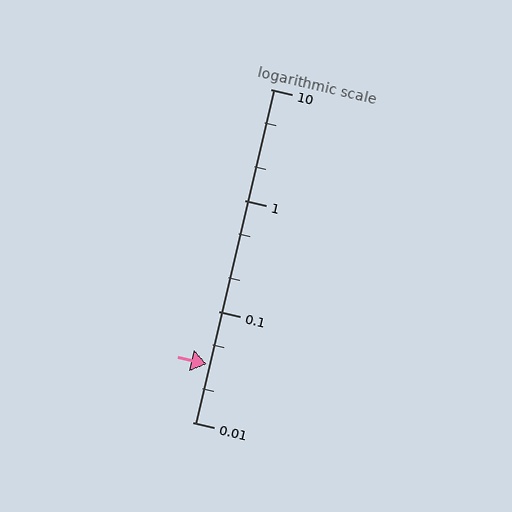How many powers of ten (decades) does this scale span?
The scale spans 3 decades, from 0.01 to 10.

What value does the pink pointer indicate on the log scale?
The pointer indicates approximately 0.033.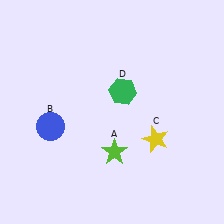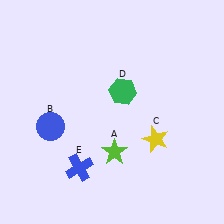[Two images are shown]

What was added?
A blue cross (E) was added in Image 2.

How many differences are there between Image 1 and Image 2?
There is 1 difference between the two images.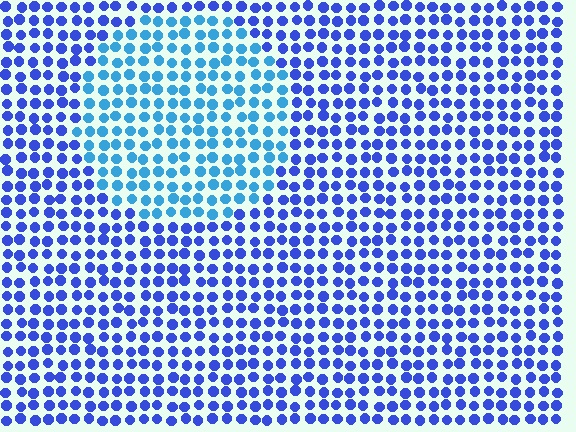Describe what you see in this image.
The image is filled with small blue elements in a uniform arrangement. A circle-shaped region is visible where the elements are tinted to a slightly different hue, forming a subtle color boundary.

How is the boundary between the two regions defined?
The boundary is defined purely by a slight shift in hue (about 33 degrees). Spacing, size, and orientation are identical on both sides.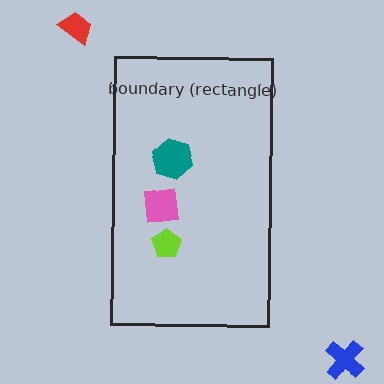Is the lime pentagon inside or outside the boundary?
Inside.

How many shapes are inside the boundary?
3 inside, 2 outside.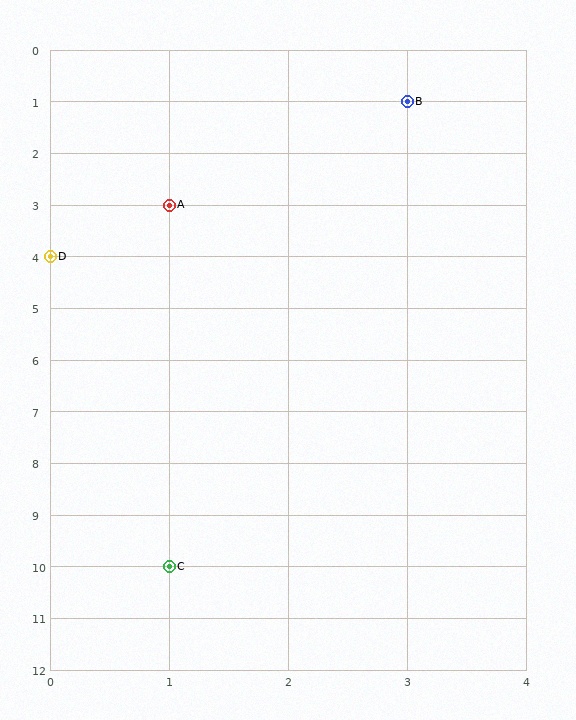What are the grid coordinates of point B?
Point B is at grid coordinates (3, 1).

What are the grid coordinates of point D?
Point D is at grid coordinates (0, 4).